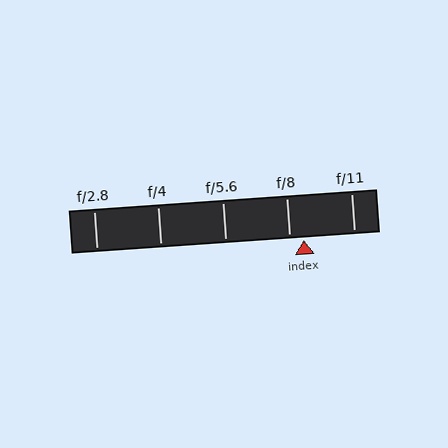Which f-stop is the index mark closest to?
The index mark is closest to f/8.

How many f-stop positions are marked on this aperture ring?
There are 5 f-stop positions marked.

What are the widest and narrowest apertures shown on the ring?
The widest aperture shown is f/2.8 and the narrowest is f/11.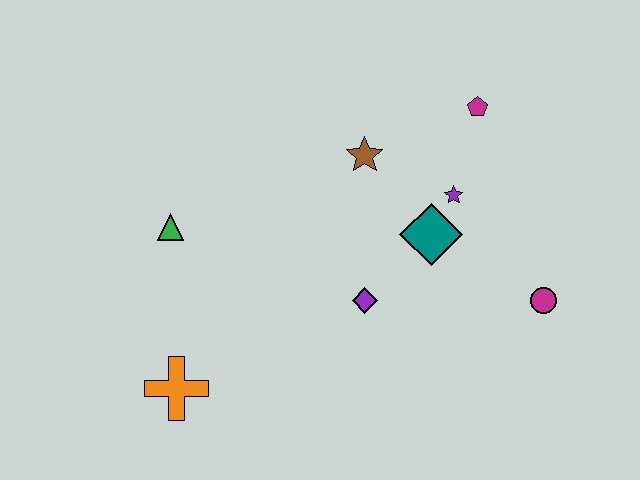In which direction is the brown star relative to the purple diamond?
The brown star is above the purple diamond.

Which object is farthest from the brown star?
The orange cross is farthest from the brown star.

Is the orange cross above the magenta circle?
No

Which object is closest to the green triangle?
The orange cross is closest to the green triangle.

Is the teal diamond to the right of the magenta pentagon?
No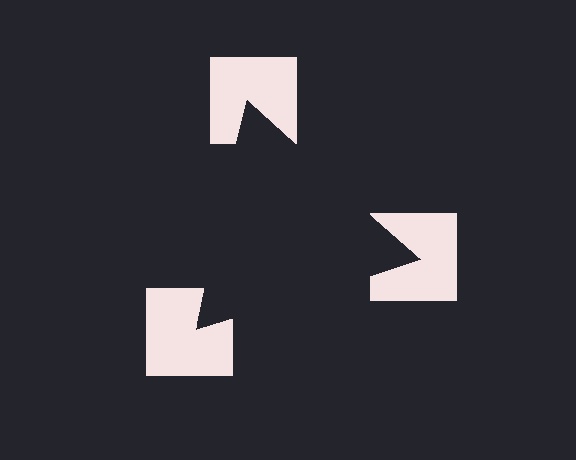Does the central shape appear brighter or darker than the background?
It typically appears slightly darker than the background, even though no actual brightness change is drawn.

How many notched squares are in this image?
There are 3 — one at each vertex of the illusory triangle.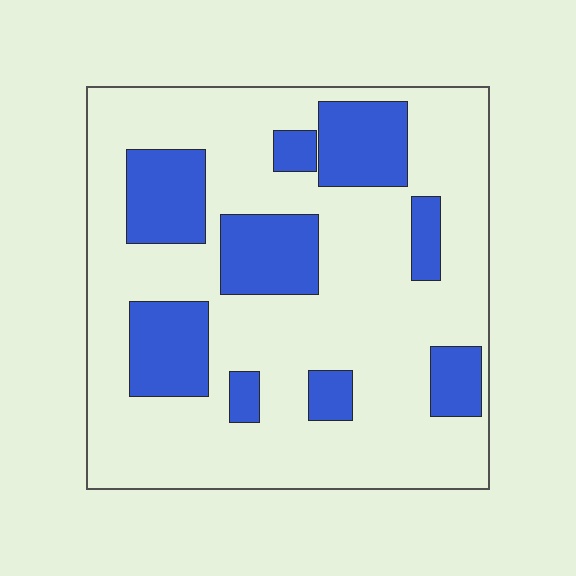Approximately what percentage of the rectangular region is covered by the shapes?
Approximately 25%.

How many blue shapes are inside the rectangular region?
9.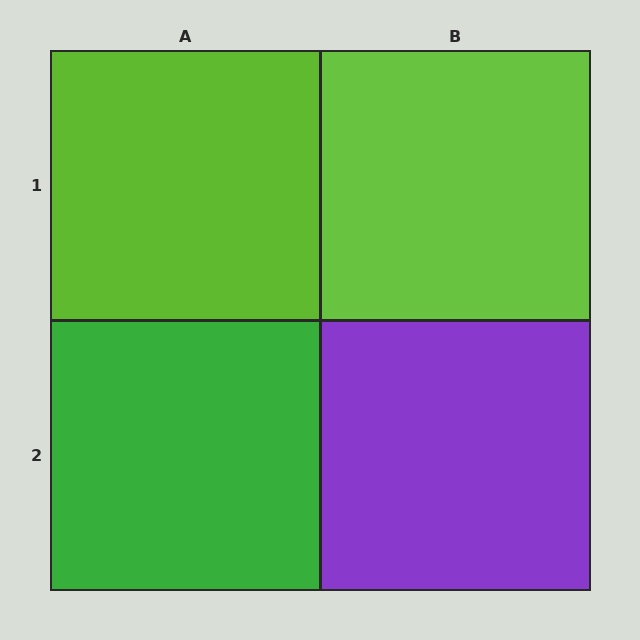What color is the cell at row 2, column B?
Purple.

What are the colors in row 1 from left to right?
Lime, lime.